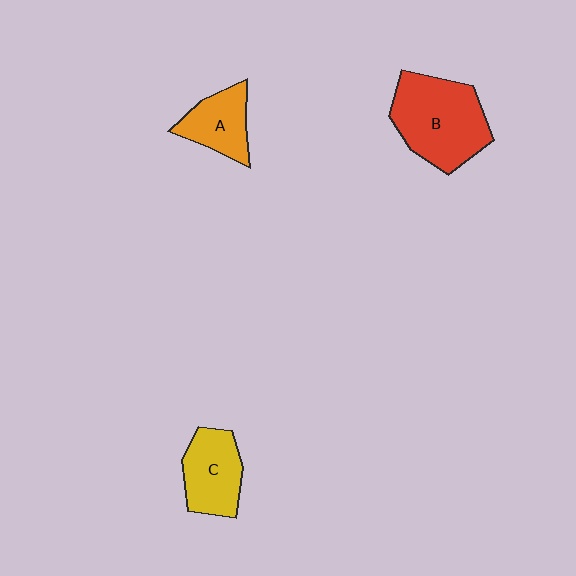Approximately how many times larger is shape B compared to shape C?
Approximately 1.6 times.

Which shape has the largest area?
Shape B (red).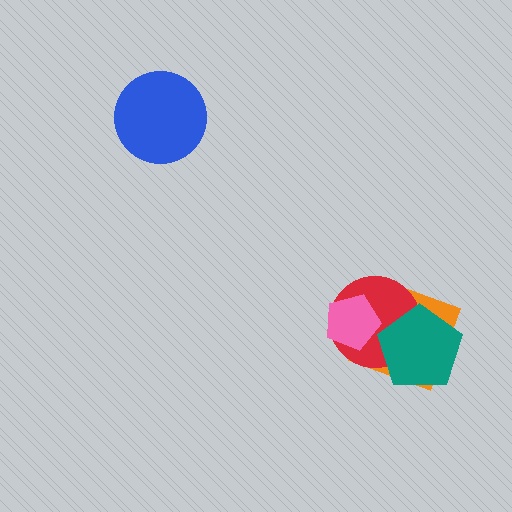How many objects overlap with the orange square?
3 objects overlap with the orange square.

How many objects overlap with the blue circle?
0 objects overlap with the blue circle.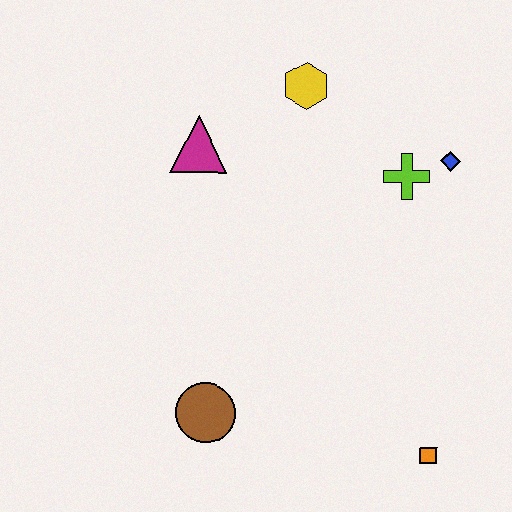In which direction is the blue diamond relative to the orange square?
The blue diamond is above the orange square.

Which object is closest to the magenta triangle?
The yellow hexagon is closest to the magenta triangle.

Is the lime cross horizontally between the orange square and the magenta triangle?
Yes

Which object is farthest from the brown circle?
The blue diamond is farthest from the brown circle.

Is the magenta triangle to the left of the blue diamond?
Yes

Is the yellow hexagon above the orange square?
Yes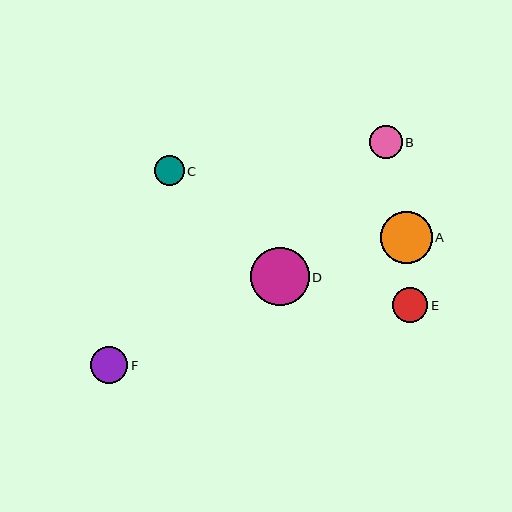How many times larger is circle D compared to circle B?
Circle D is approximately 1.8 times the size of circle B.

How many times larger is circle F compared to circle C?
Circle F is approximately 1.3 times the size of circle C.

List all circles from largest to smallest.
From largest to smallest: D, A, F, E, B, C.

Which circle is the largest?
Circle D is the largest with a size of approximately 59 pixels.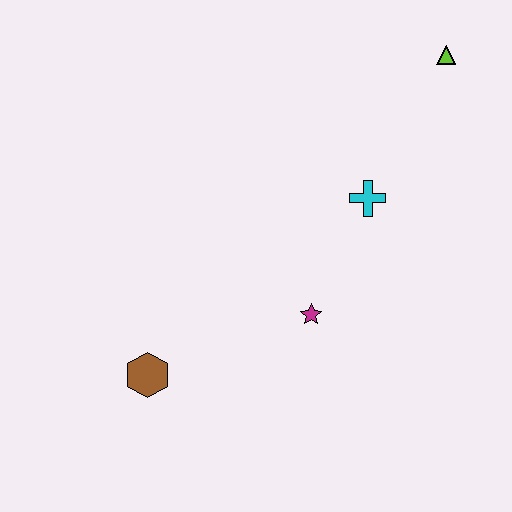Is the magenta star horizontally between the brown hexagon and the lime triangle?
Yes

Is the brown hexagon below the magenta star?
Yes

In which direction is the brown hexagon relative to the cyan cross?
The brown hexagon is to the left of the cyan cross.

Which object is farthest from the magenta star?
The lime triangle is farthest from the magenta star.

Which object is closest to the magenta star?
The cyan cross is closest to the magenta star.